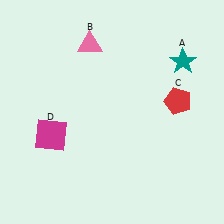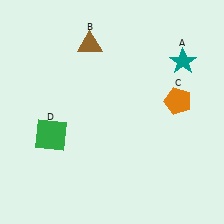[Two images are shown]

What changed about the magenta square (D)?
In Image 1, D is magenta. In Image 2, it changed to green.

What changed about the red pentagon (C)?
In Image 1, C is red. In Image 2, it changed to orange.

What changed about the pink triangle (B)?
In Image 1, B is pink. In Image 2, it changed to brown.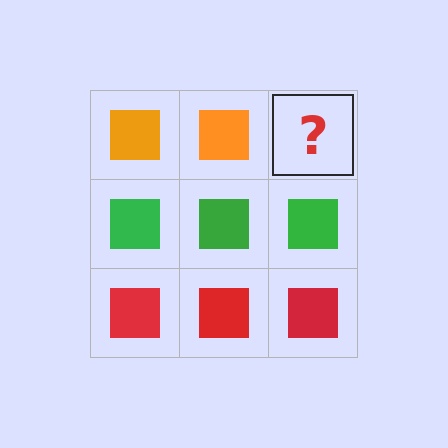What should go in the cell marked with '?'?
The missing cell should contain an orange square.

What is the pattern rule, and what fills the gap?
The rule is that each row has a consistent color. The gap should be filled with an orange square.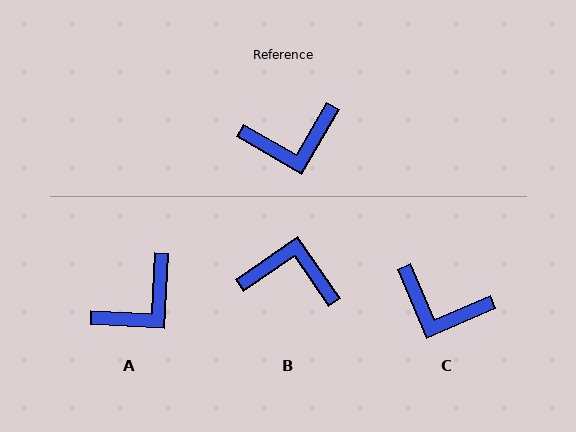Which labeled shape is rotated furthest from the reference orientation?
B, about 154 degrees away.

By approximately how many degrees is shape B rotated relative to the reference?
Approximately 154 degrees counter-clockwise.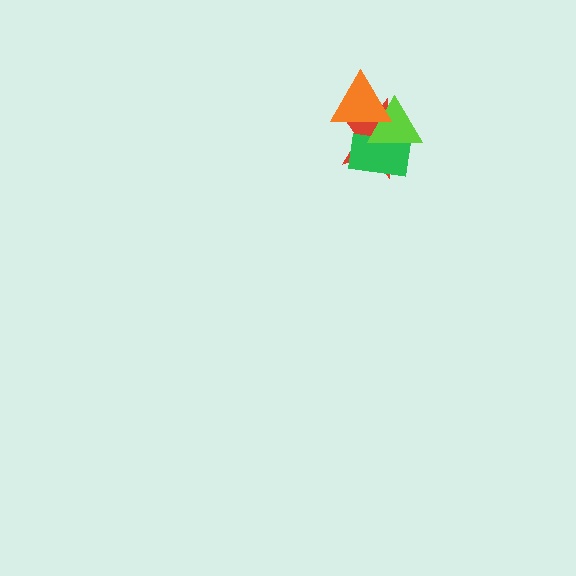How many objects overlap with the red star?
3 objects overlap with the red star.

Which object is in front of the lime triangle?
The orange triangle is in front of the lime triangle.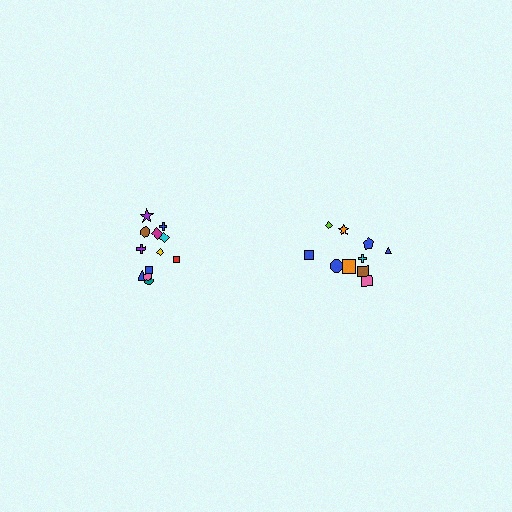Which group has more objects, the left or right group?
The left group.